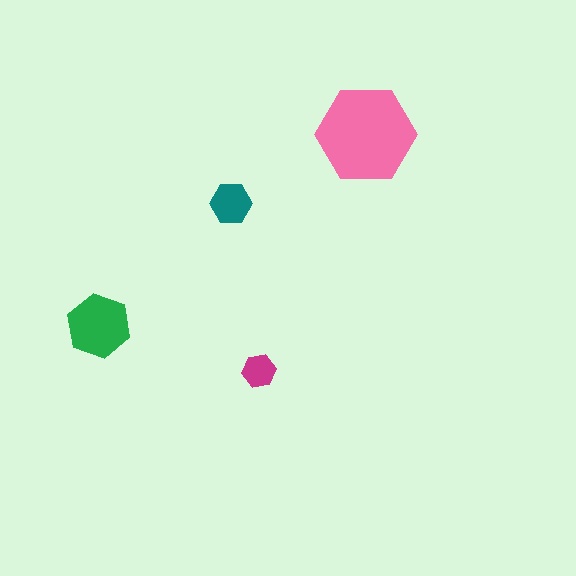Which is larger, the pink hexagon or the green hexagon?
The pink one.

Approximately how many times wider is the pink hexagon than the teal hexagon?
About 2.5 times wider.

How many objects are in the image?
There are 4 objects in the image.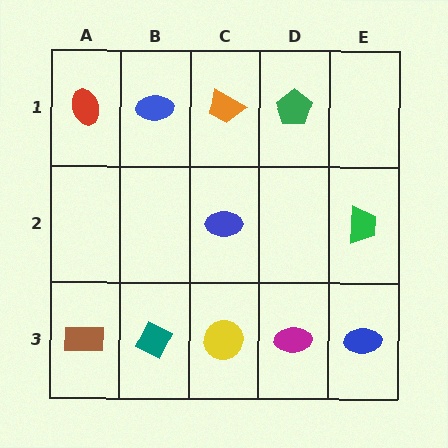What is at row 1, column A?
A red ellipse.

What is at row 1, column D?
A green pentagon.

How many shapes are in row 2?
2 shapes.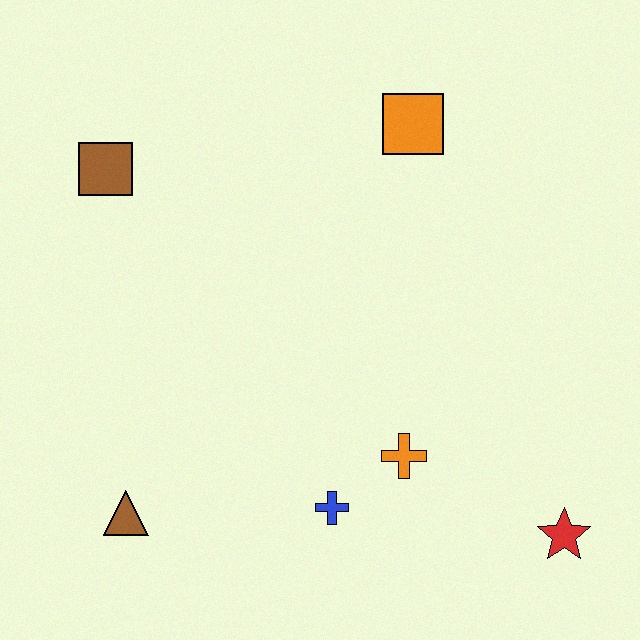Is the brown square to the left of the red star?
Yes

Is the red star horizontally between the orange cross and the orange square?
No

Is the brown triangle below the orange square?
Yes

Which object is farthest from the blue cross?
The brown square is farthest from the blue cross.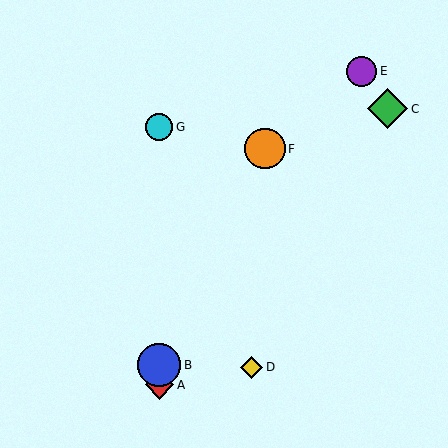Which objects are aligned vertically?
Objects A, B, G are aligned vertically.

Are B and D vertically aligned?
No, B is at x≈159 and D is at x≈252.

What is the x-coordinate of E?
Object E is at x≈362.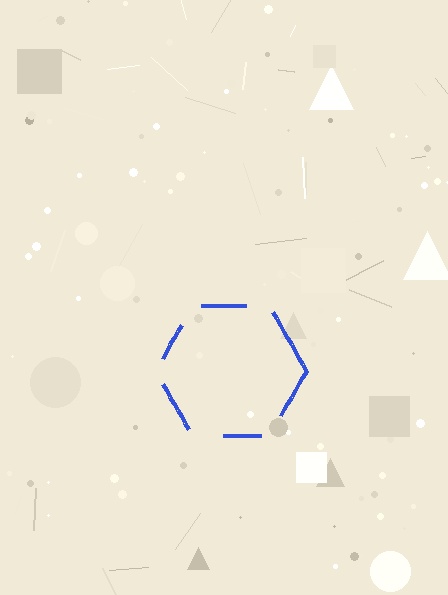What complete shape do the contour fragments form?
The contour fragments form a hexagon.